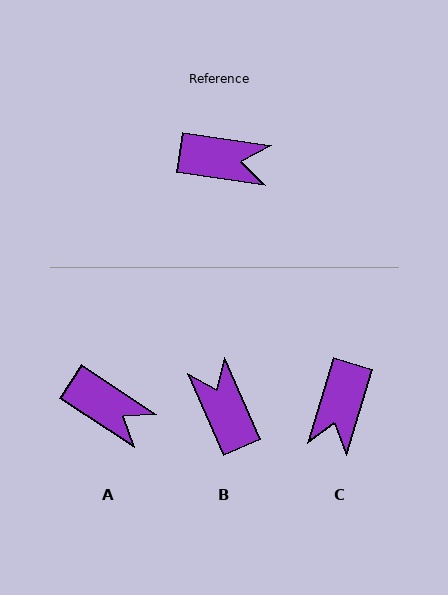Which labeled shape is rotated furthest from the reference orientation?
B, about 121 degrees away.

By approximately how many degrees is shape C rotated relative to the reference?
Approximately 99 degrees clockwise.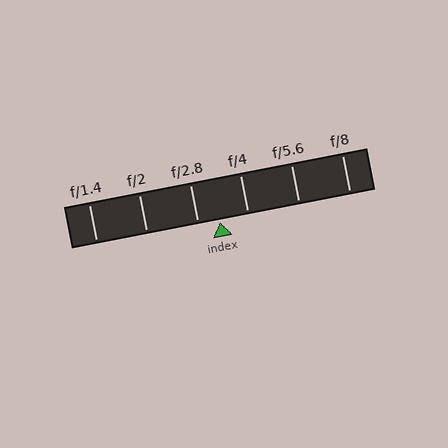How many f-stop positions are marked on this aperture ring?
There are 6 f-stop positions marked.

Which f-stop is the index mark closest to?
The index mark is closest to f/2.8.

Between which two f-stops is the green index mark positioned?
The index mark is between f/2.8 and f/4.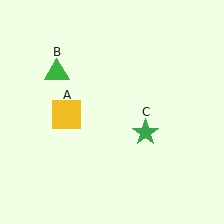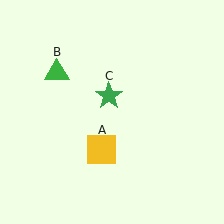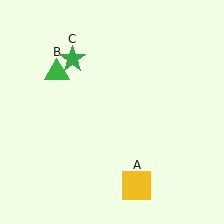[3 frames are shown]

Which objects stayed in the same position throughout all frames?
Green triangle (object B) remained stationary.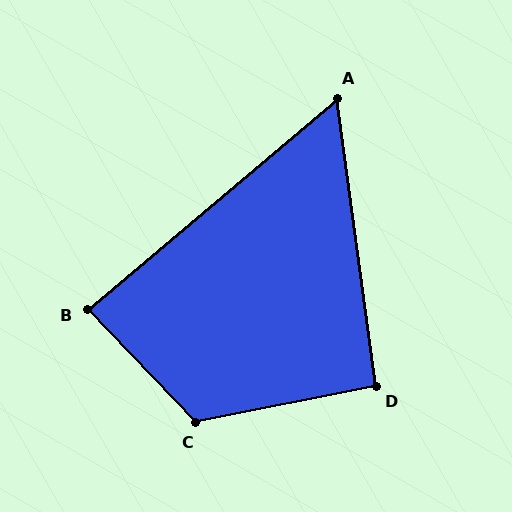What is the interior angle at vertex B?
Approximately 86 degrees (approximately right).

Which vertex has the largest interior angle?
C, at approximately 122 degrees.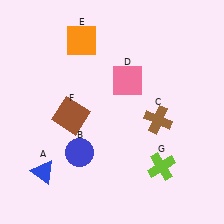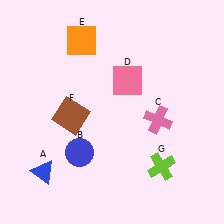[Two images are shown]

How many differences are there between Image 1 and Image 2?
There is 1 difference between the two images.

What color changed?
The cross (C) changed from brown in Image 1 to pink in Image 2.